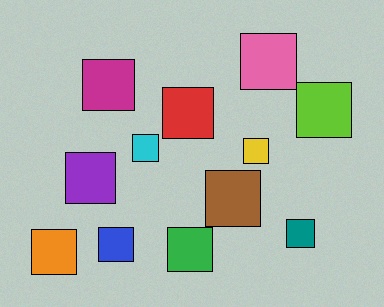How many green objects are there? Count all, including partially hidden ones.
There is 1 green object.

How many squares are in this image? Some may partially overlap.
There are 12 squares.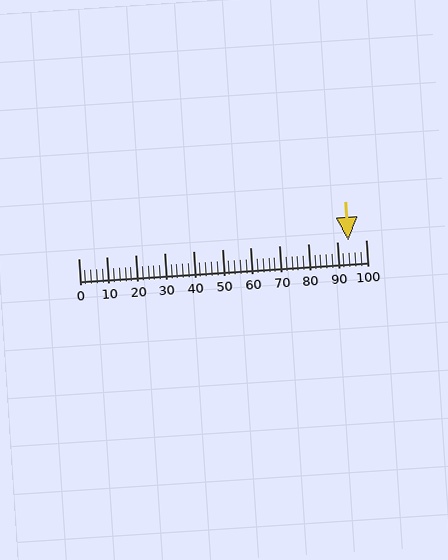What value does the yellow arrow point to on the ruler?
The yellow arrow points to approximately 94.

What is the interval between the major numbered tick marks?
The major tick marks are spaced 10 units apart.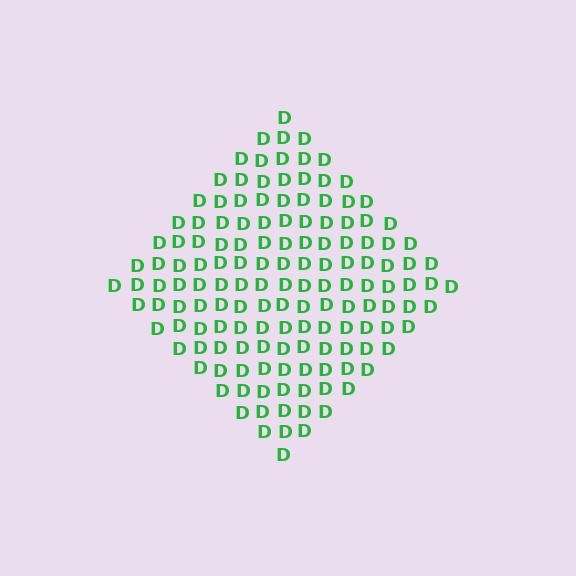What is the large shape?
The large shape is a diamond.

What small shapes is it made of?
It is made of small letter D's.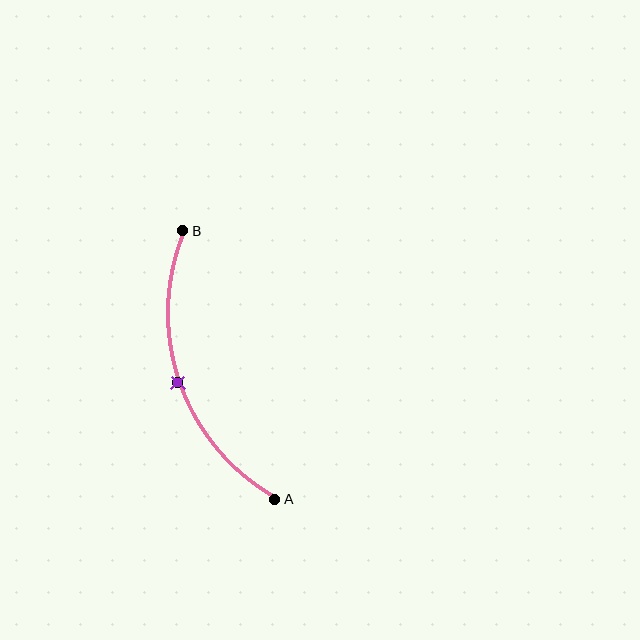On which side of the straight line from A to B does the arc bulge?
The arc bulges to the left of the straight line connecting A and B.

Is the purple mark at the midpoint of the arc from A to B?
Yes. The purple mark lies on the arc at equal arc-length from both A and B — it is the arc midpoint.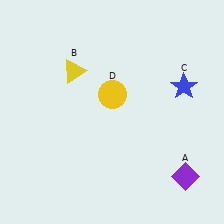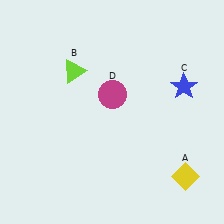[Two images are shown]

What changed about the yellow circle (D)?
In Image 1, D is yellow. In Image 2, it changed to magenta.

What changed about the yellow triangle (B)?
In Image 1, B is yellow. In Image 2, it changed to lime.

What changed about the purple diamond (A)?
In Image 1, A is purple. In Image 2, it changed to yellow.